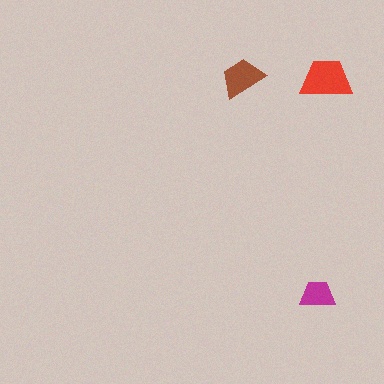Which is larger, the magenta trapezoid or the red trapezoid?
The red one.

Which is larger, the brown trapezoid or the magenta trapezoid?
The brown one.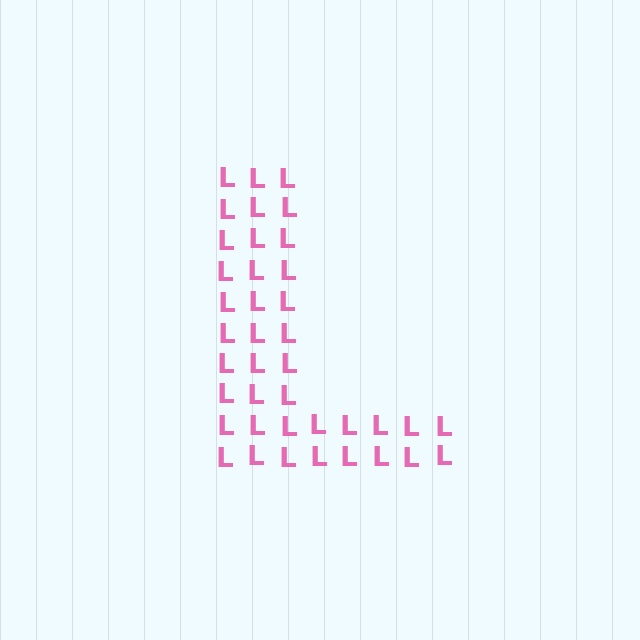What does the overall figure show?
The overall figure shows the letter L.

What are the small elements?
The small elements are letter L's.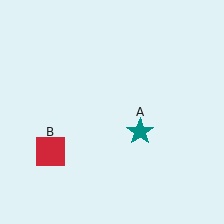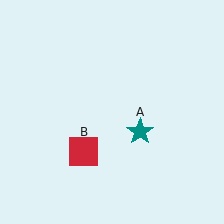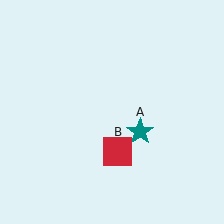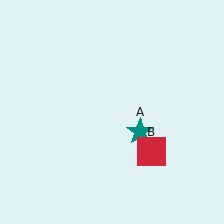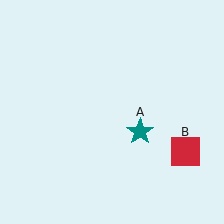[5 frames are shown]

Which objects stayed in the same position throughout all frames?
Teal star (object A) remained stationary.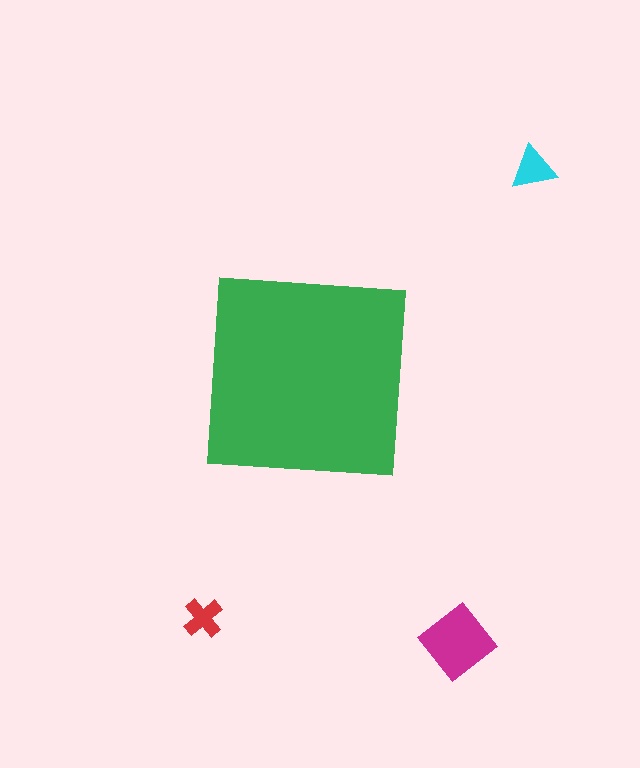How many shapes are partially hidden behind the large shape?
0 shapes are partially hidden.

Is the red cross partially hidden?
No, the red cross is fully visible.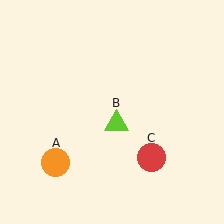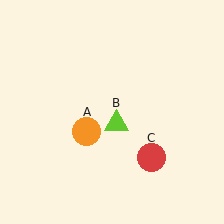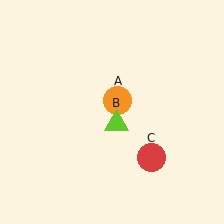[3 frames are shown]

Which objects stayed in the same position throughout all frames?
Lime triangle (object B) and red circle (object C) remained stationary.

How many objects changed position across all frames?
1 object changed position: orange circle (object A).